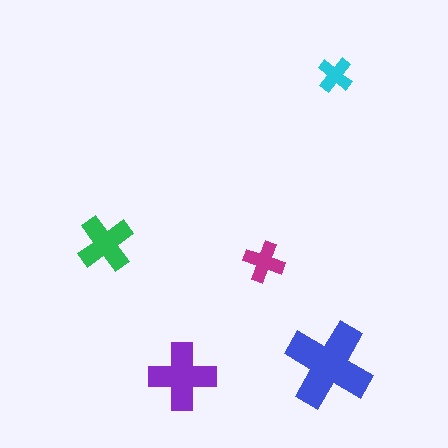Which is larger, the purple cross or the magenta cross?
The purple one.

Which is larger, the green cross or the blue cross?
The blue one.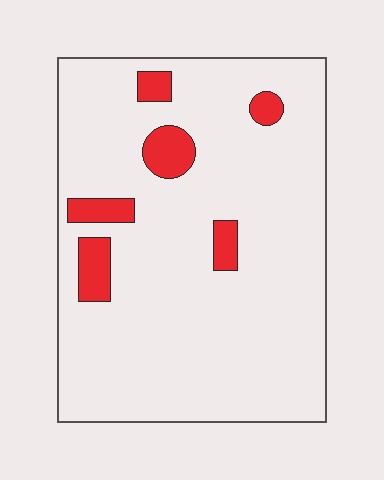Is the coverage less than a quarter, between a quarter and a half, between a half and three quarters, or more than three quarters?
Less than a quarter.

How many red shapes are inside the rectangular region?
6.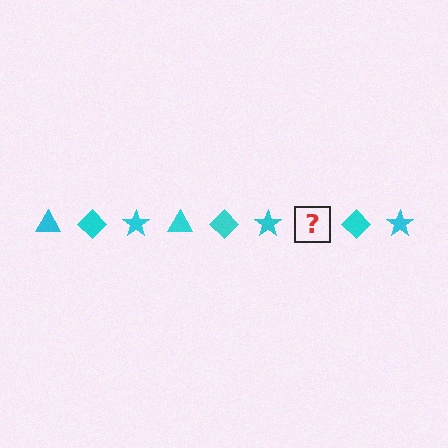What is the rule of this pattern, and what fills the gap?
The rule is that the pattern cycles through triangle, diamond, star shapes in cyan. The gap should be filled with a cyan triangle.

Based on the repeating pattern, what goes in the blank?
The blank should be a cyan triangle.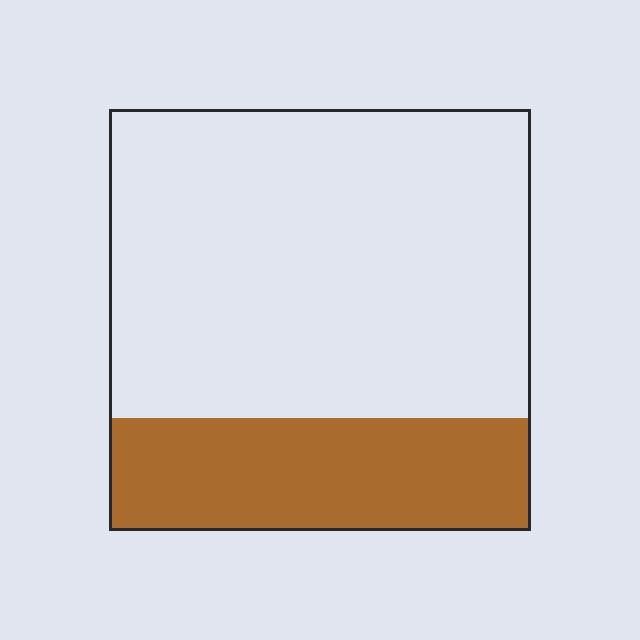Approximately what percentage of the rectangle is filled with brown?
Approximately 25%.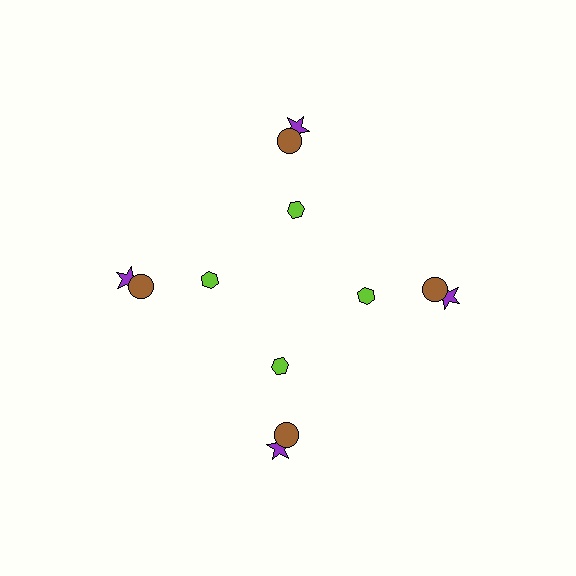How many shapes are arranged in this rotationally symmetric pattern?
There are 12 shapes, arranged in 4 groups of 3.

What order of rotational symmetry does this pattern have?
This pattern has 4-fold rotational symmetry.